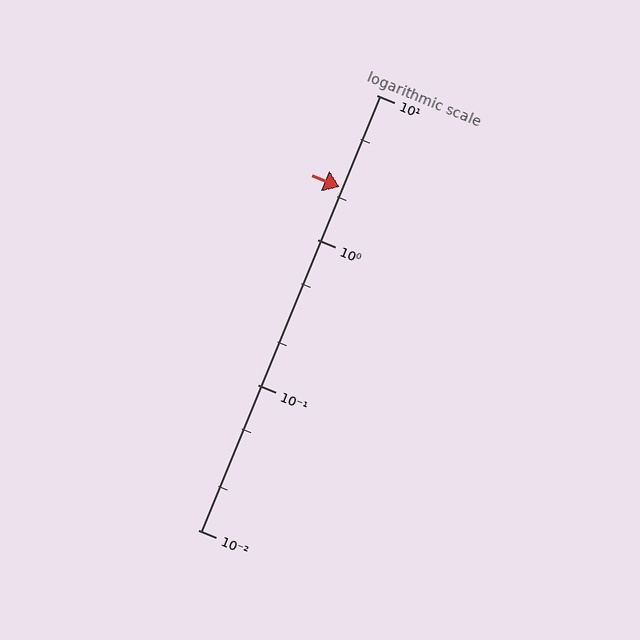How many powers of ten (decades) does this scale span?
The scale spans 3 decades, from 0.01 to 10.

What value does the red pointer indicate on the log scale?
The pointer indicates approximately 2.3.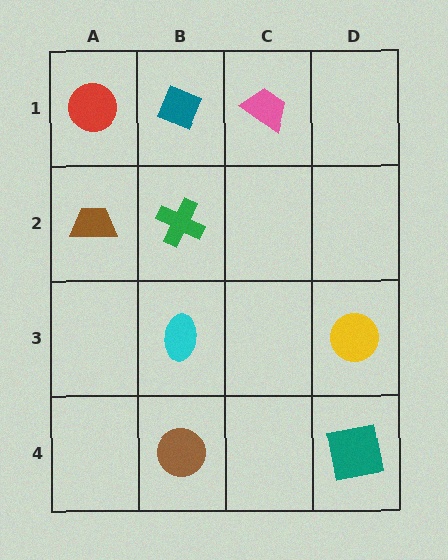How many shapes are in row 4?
2 shapes.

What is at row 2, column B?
A green cross.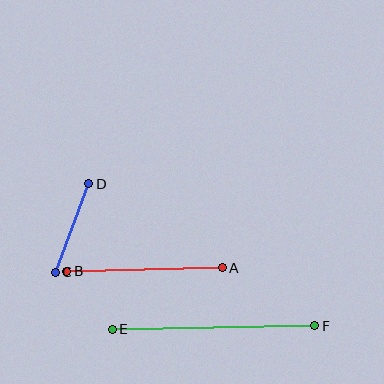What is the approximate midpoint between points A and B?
The midpoint is at approximately (145, 270) pixels.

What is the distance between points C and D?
The distance is approximately 94 pixels.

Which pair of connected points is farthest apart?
Points E and F are farthest apart.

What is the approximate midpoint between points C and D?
The midpoint is at approximately (72, 228) pixels.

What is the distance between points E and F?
The distance is approximately 203 pixels.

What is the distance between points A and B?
The distance is approximately 155 pixels.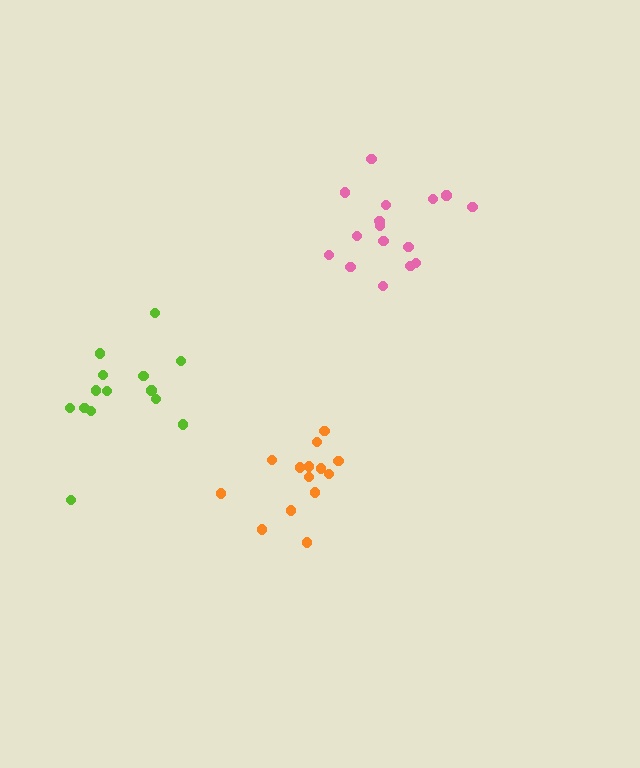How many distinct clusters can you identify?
There are 3 distinct clusters.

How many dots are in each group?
Group 1: 14 dots, Group 2: 14 dots, Group 3: 16 dots (44 total).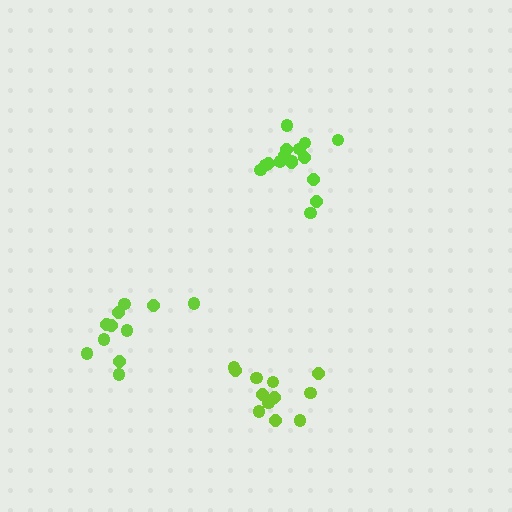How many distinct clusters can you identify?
There are 3 distinct clusters.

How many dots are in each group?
Group 1: 16 dots, Group 2: 11 dots, Group 3: 12 dots (39 total).